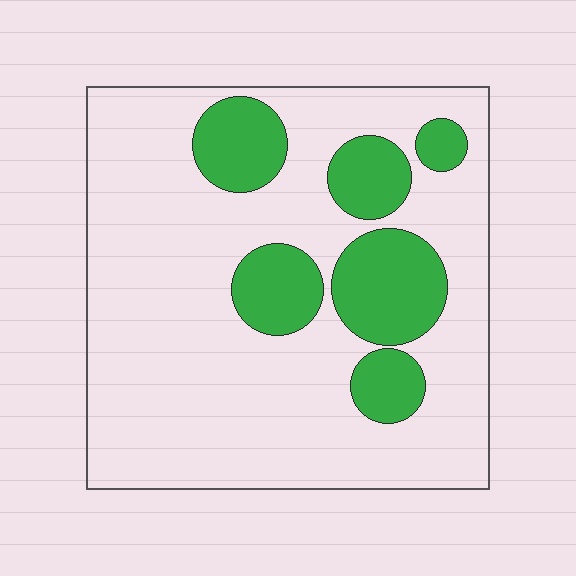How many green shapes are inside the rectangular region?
6.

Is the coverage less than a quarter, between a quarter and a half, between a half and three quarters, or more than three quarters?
Less than a quarter.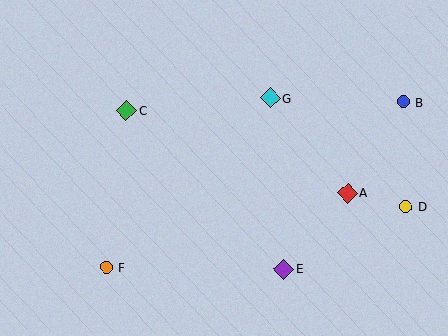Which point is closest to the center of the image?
Point G at (270, 98) is closest to the center.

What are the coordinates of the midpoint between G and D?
The midpoint between G and D is at (338, 152).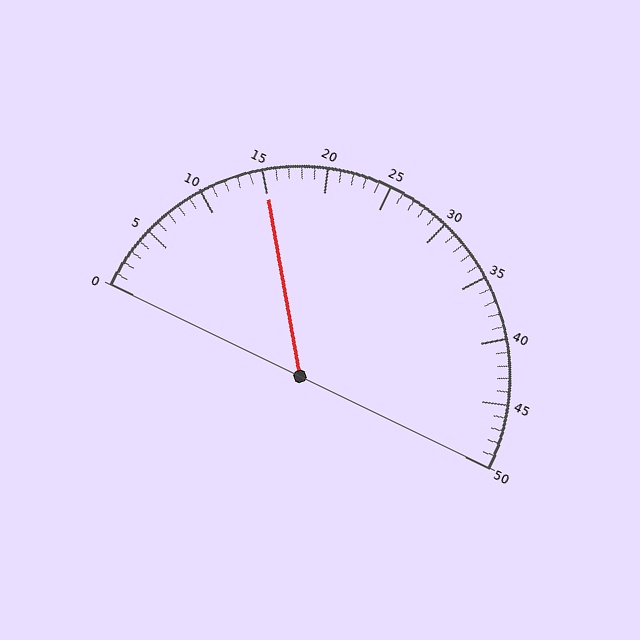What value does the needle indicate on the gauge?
The needle indicates approximately 15.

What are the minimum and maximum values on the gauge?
The gauge ranges from 0 to 50.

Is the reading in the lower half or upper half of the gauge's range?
The reading is in the lower half of the range (0 to 50).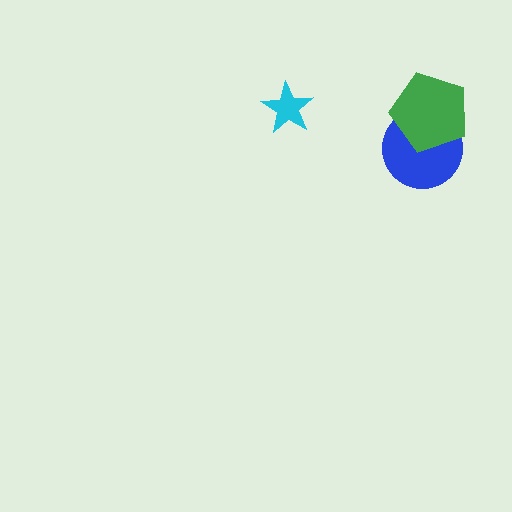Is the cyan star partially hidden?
No, no other shape covers it.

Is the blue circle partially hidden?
Yes, it is partially covered by another shape.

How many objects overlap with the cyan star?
0 objects overlap with the cyan star.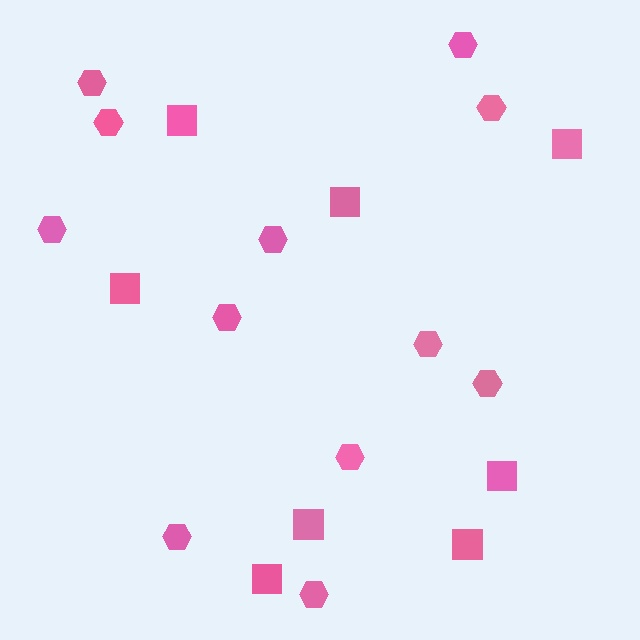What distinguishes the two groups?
There are 2 groups: one group of squares (8) and one group of hexagons (12).